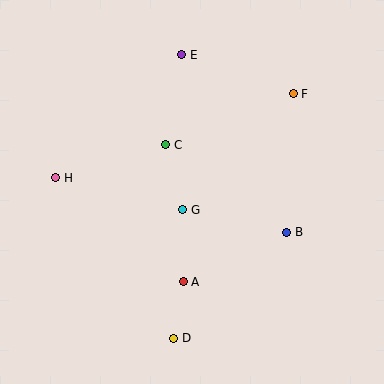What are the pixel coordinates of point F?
Point F is at (293, 94).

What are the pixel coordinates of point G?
Point G is at (183, 210).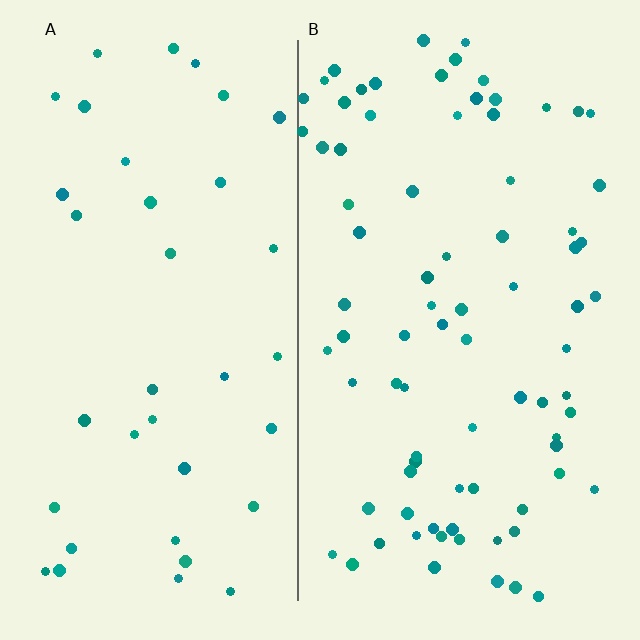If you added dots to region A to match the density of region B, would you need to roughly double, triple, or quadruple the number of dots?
Approximately double.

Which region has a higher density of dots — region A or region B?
B (the right).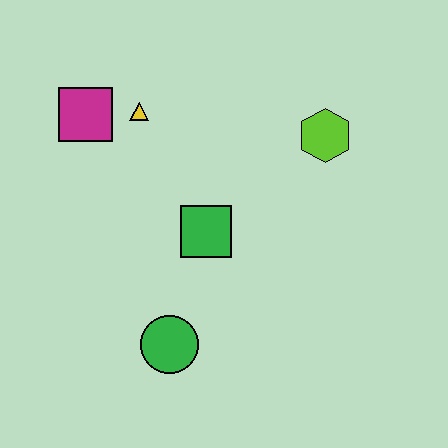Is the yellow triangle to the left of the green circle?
Yes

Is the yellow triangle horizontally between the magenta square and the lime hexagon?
Yes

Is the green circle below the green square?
Yes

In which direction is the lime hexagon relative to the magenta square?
The lime hexagon is to the right of the magenta square.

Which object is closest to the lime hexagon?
The green square is closest to the lime hexagon.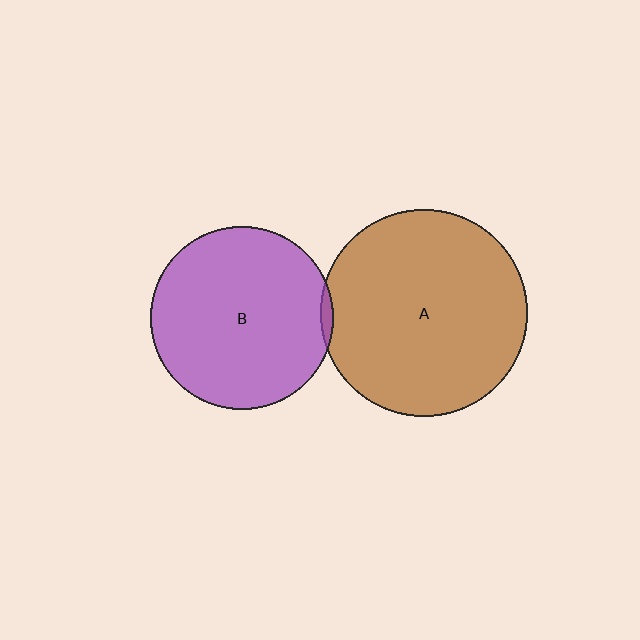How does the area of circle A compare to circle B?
Approximately 1.3 times.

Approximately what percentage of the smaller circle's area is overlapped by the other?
Approximately 5%.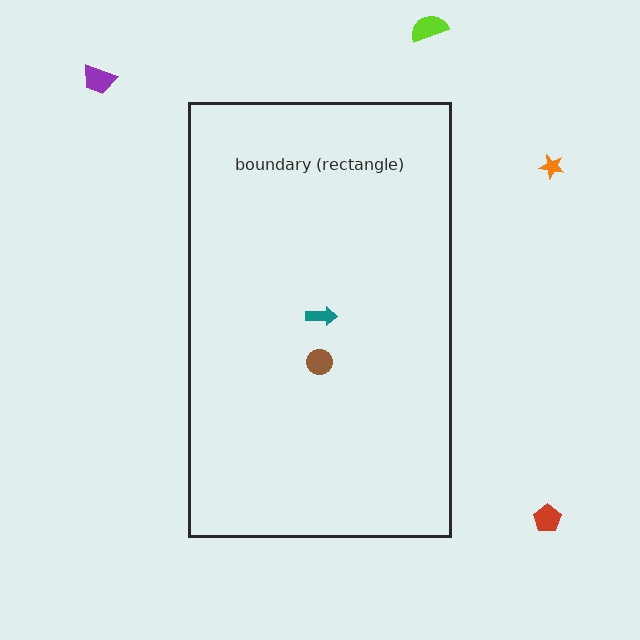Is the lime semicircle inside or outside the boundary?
Outside.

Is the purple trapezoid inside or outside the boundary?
Outside.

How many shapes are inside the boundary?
2 inside, 4 outside.